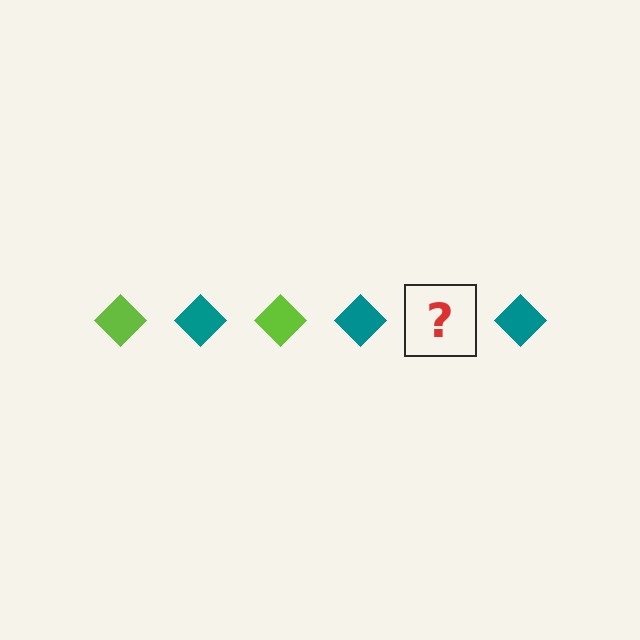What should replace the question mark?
The question mark should be replaced with a lime diamond.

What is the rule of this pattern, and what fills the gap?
The rule is that the pattern cycles through lime, teal diamonds. The gap should be filled with a lime diamond.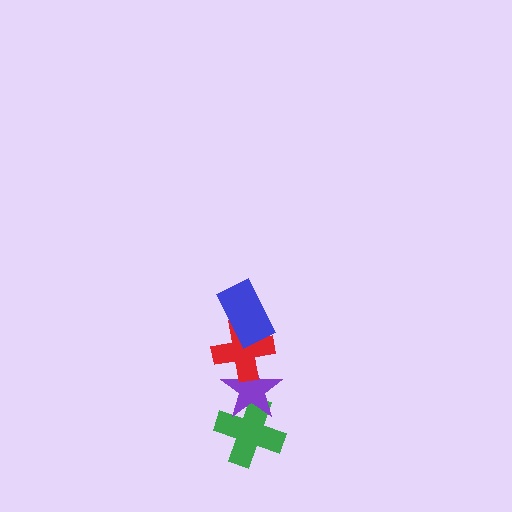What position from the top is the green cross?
The green cross is 4th from the top.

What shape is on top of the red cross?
The blue rectangle is on top of the red cross.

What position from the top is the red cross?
The red cross is 2nd from the top.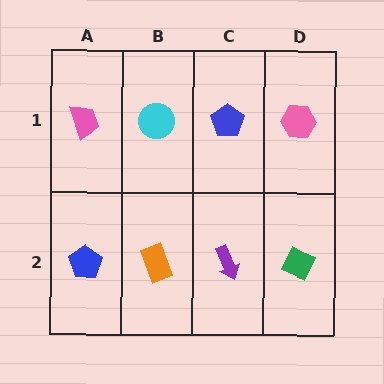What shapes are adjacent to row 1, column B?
An orange rectangle (row 2, column B), a pink trapezoid (row 1, column A), a blue pentagon (row 1, column C).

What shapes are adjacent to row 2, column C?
A blue pentagon (row 1, column C), an orange rectangle (row 2, column B), a green diamond (row 2, column D).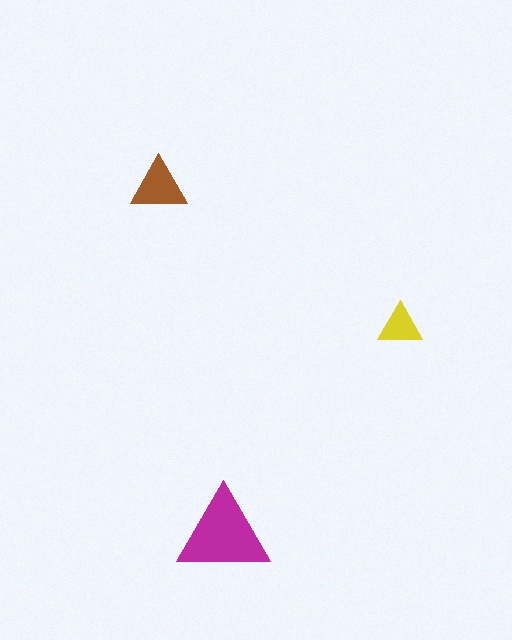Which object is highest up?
The brown triangle is topmost.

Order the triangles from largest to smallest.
the magenta one, the brown one, the yellow one.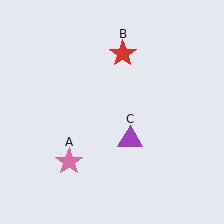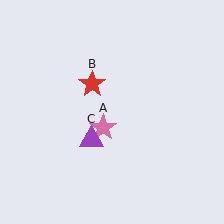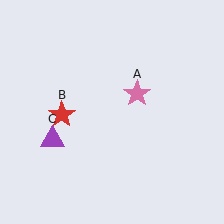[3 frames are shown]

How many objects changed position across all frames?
3 objects changed position: pink star (object A), red star (object B), purple triangle (object C).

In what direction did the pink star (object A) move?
The pink star (object A) moved up and to the right.